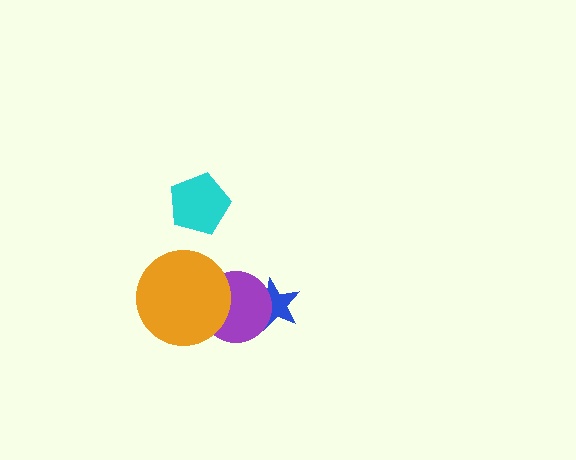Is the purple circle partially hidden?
Yes, it is partially covered by another shape.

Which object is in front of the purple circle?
The orange circle is in front of the purple circle.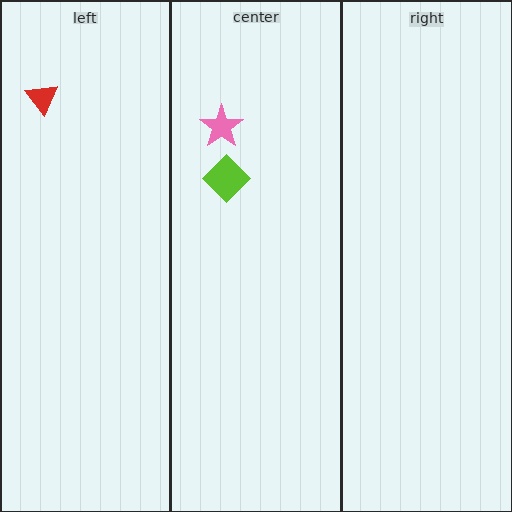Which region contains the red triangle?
The left region.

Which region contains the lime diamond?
The center region.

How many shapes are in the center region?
2.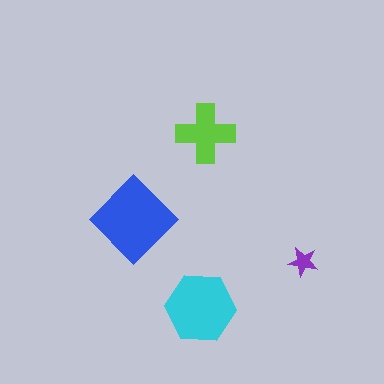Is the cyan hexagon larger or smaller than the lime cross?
Larger.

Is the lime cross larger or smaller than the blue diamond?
Smaller.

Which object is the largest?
The blue diamond.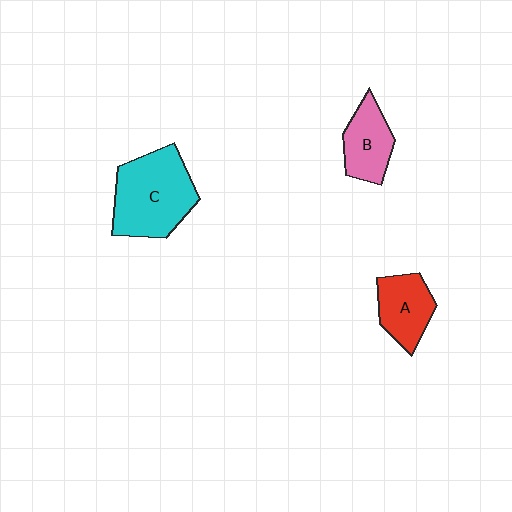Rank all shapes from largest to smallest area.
From largest to smallest: C (cyan), A (red), B (pink).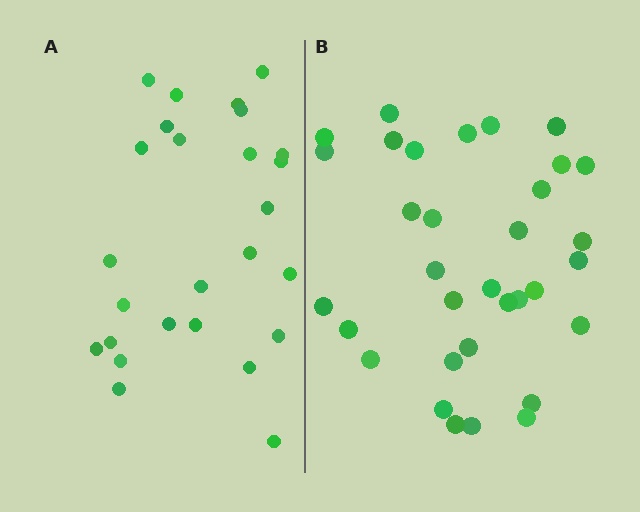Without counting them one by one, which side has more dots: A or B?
Region B (the right region) has more dots.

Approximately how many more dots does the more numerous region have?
Region B has roughly 8 or so more dots than region A.